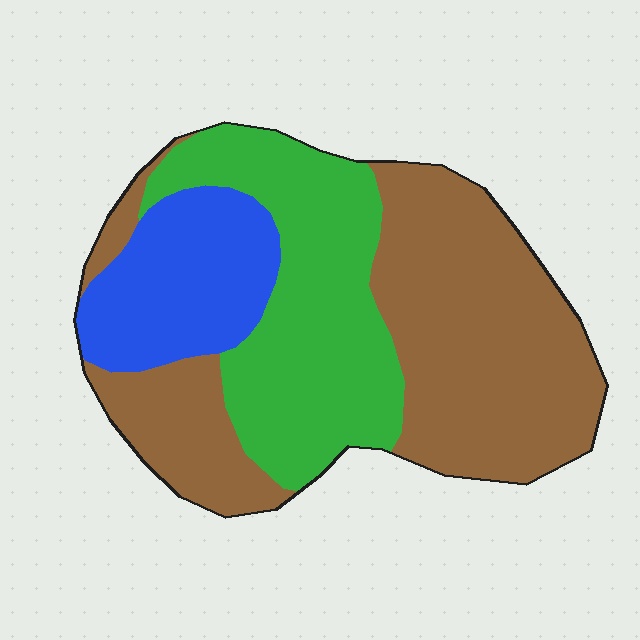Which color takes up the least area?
Blue, at roughly 20%.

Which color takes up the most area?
Brown, at roughly 50%.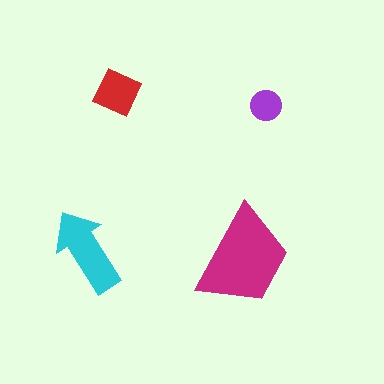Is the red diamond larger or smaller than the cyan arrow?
Smaller.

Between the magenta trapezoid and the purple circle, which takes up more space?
The magenta trapezoid.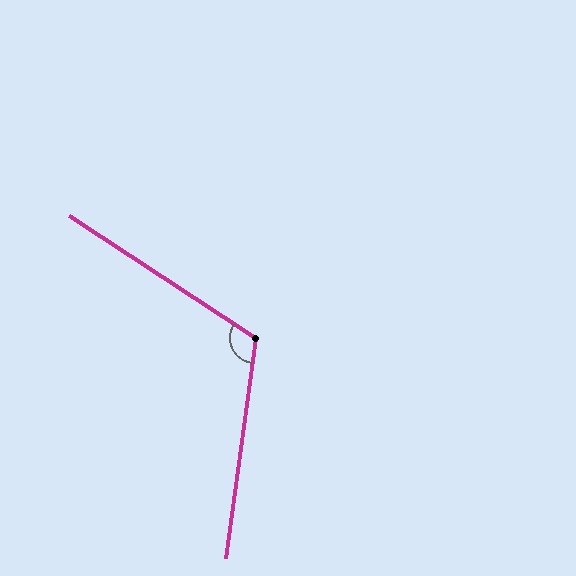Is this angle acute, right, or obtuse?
It is obtuse.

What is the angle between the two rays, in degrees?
Approximately 116 degrees.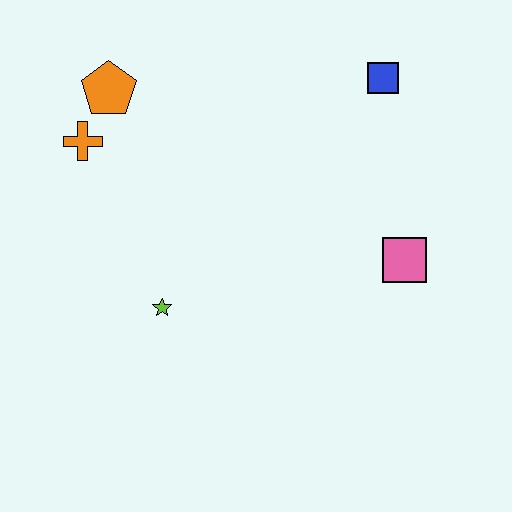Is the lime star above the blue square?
No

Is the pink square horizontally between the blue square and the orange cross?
No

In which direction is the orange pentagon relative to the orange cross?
The orange pentagon is above the orange cross.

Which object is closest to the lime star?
The orange cross is closest to the lime star.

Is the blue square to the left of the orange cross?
No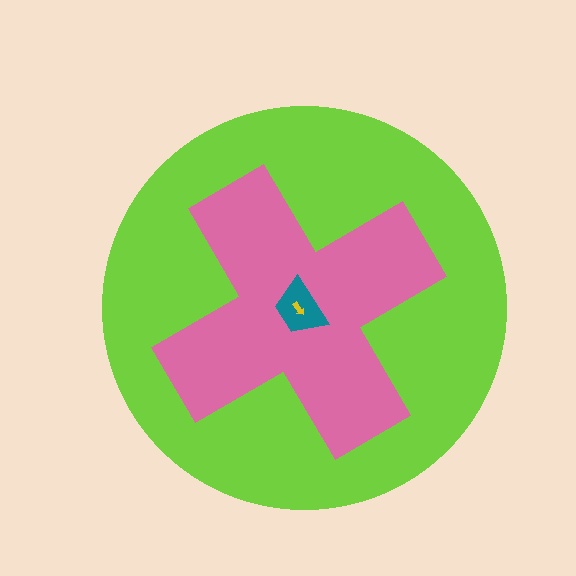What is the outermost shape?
The lime circle.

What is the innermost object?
The yellow arrow.